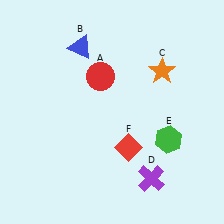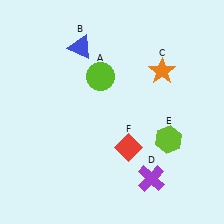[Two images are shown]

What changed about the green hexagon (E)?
In Image 1, E is green. In Image 2, it changed to lime.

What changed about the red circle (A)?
In Image 1, A is red. In Image 2, it changed to lime.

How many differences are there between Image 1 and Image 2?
There are 2 differences between the two images.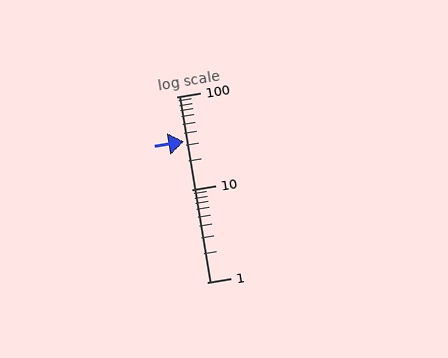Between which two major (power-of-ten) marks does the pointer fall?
The pointer is between 10 and 100.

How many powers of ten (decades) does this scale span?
The scale spans 2 decades, from 1 to 100.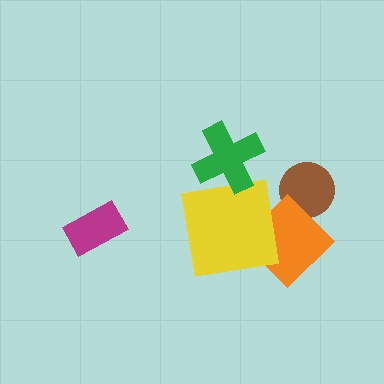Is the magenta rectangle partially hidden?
No, no other shape covers it.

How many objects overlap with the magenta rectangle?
0 objects overlap with the magenta rectangle.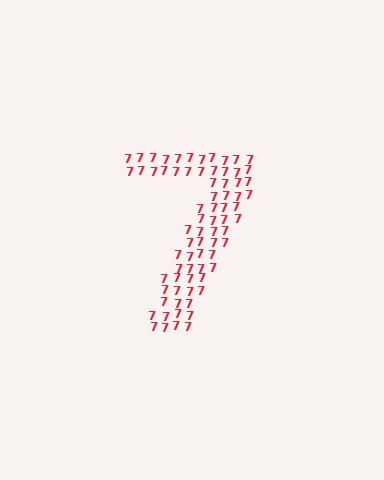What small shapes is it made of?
It is made of small digit 7's.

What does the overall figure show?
The overall figure shows the digit 7.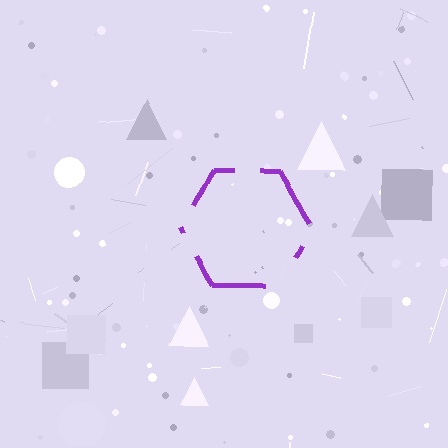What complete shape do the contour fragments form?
The contour fragments form a hexagon.